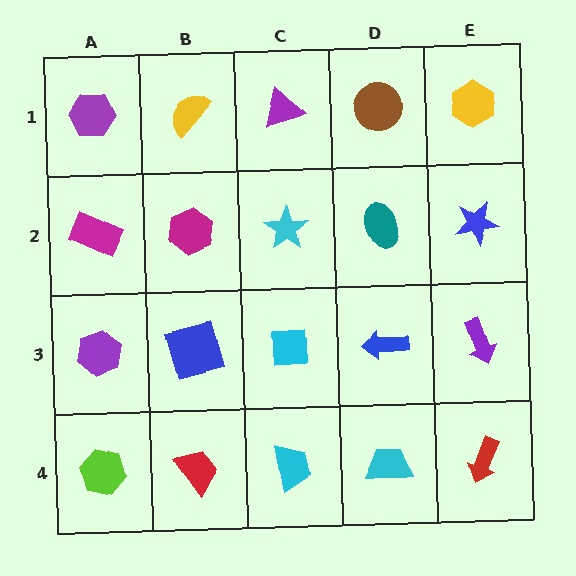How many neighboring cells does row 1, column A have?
2.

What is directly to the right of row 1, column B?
A purple triangle.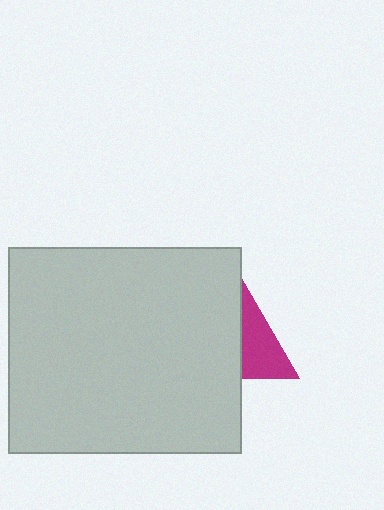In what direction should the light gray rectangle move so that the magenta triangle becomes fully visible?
The light gray rectangle should move left. That is the shortest direction to clear the overlap and leave the magenta triangle fully visible.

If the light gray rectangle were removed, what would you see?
You would see the complete magenta triangle.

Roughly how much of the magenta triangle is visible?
A small part of it is visible (roughly 39%).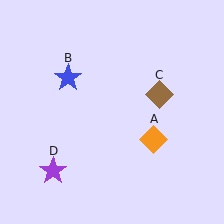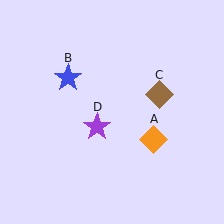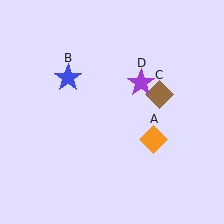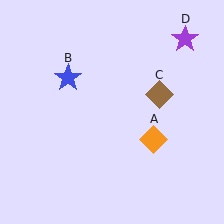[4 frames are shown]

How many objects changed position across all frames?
1 object changed position: purple star (object D).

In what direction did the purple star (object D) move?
The purple star (object D) moved up and to the right.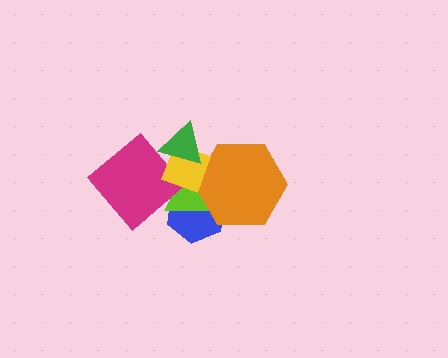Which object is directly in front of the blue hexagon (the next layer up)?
The lime triangle is directly in front of the blue hexagon.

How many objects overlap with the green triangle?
2 objects overlap with the green triangle.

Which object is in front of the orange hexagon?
The yellow diamond is in front of the orange hexagon.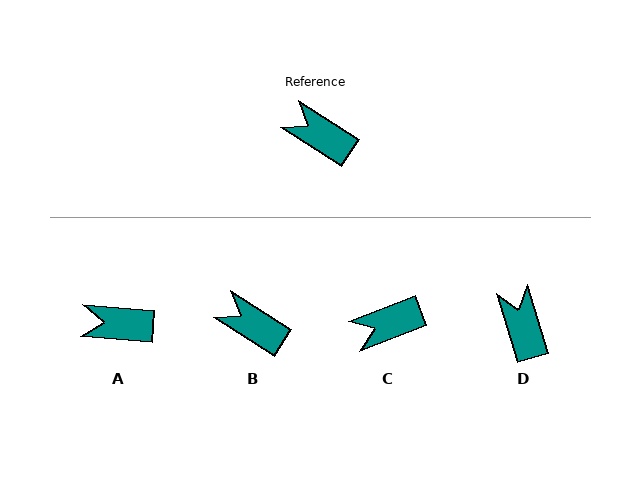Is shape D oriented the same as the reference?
No, it is off by about 41 degrees.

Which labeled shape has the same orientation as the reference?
B.